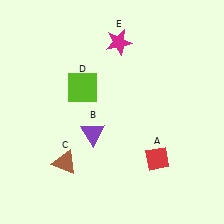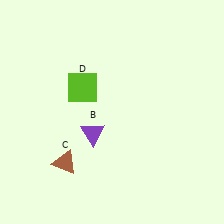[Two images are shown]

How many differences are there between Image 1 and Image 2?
There are 2 differences between the two images.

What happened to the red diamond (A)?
The red diamond (A) was removed in Image 2. It was in the bottom-right area of Image 1.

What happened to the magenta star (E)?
The magenta star (E) was removed in Image 2. It was in the top-right area of Image 1.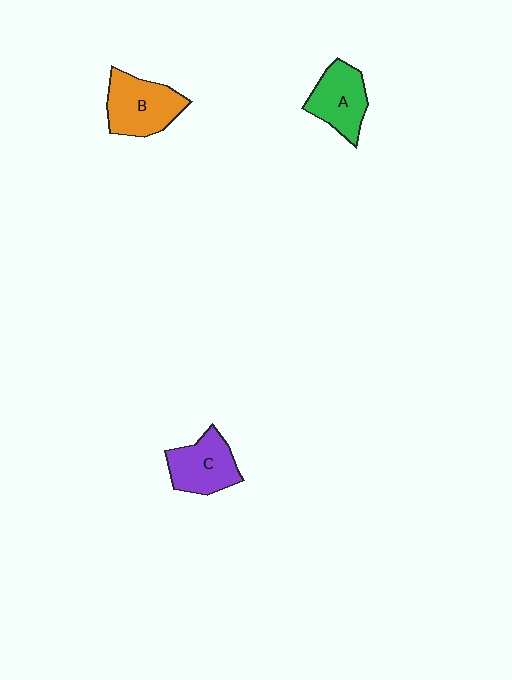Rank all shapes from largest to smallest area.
From largest to smallest: B (orange), C (purple), A (green).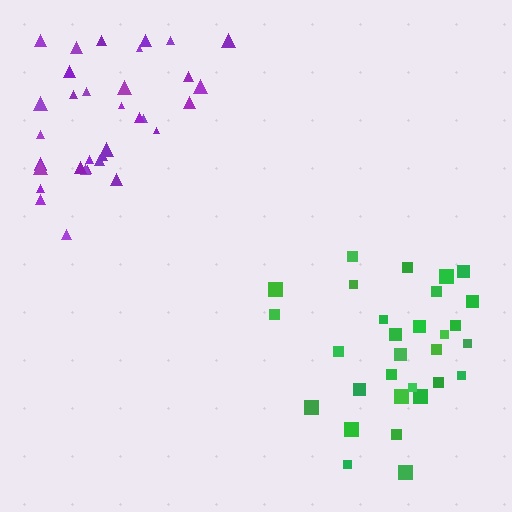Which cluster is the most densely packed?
Purple.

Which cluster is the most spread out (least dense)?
Green.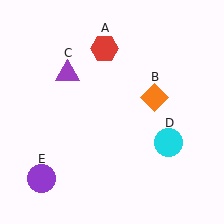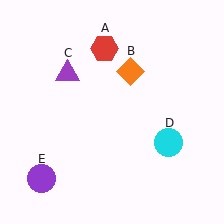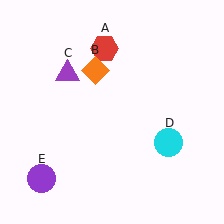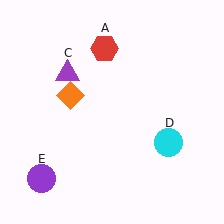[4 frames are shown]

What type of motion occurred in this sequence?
The orange diamond (object B) rotated counterclockwise around the center of the scene.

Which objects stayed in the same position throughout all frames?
Red hexagon (object A) and purple triangle (object C) and cyan circle (object D) and purple circle (object E) remained stationary.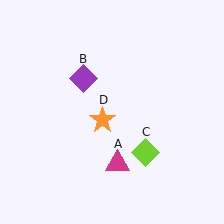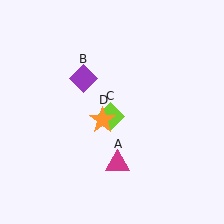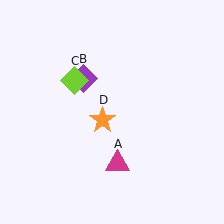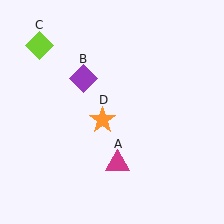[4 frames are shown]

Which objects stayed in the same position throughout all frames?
Magenta triangle (object A) and purple diamond (object B) and orange star (object D) remained stationary.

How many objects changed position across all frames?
1 object changed position: lime diamond (object C).